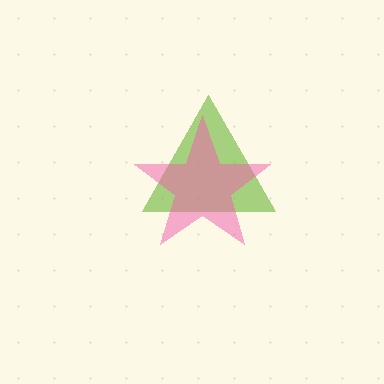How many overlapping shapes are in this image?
There are 2 overlapping shapes in the image.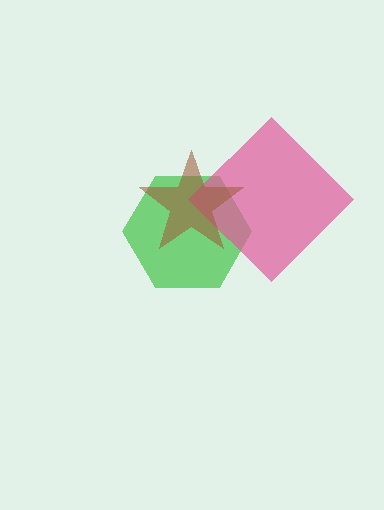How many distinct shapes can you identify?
There are 3 distinct shapes: a green hexagon, a pink diamond, a brown star.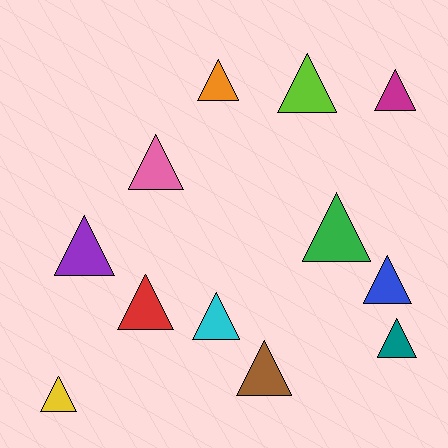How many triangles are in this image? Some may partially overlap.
There are 12 triangles.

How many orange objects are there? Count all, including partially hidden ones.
There is 1 orange object.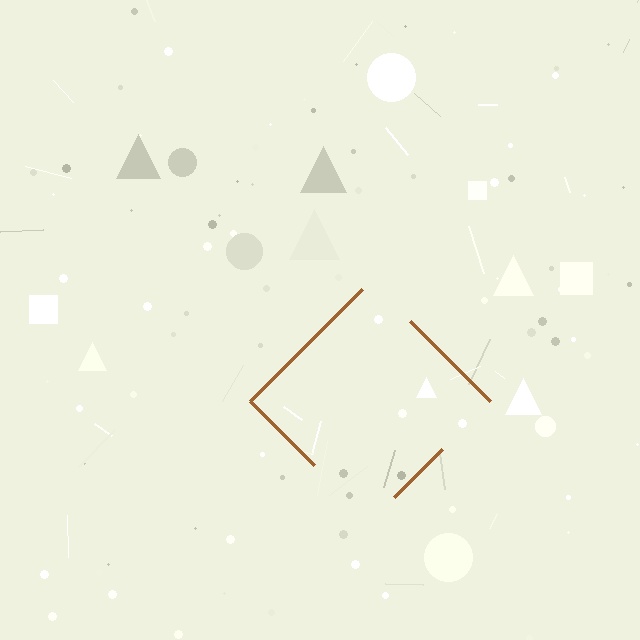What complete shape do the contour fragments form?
The contour fragments form a diamond.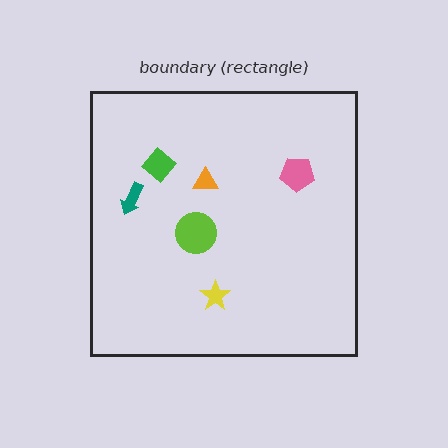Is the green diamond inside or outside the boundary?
Inside.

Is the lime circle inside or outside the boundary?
Inside.